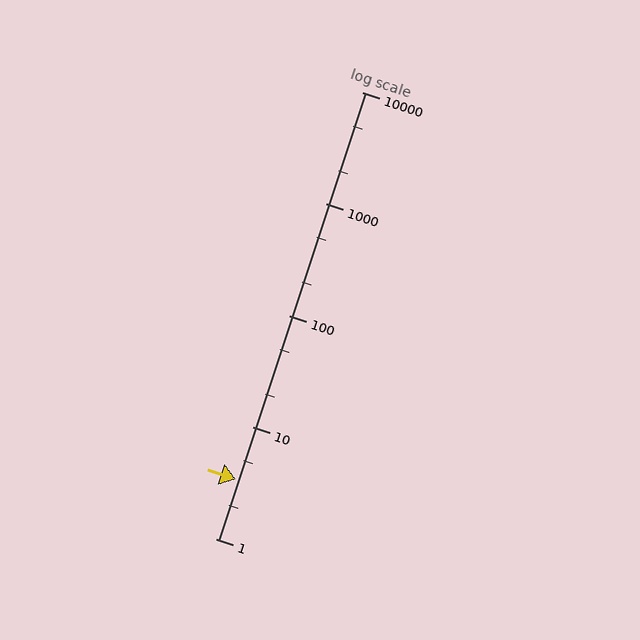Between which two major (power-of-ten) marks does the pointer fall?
The pointer is between 1 and 10.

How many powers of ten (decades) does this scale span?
The scale spans 4 decades, from 1 to 10000.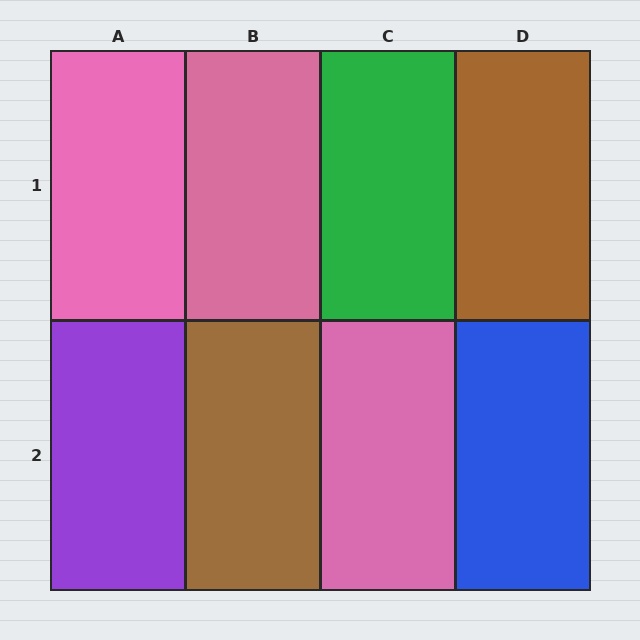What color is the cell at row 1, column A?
Pink.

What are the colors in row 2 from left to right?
Purple, brown, pink, blue.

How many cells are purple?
1 cell is purple.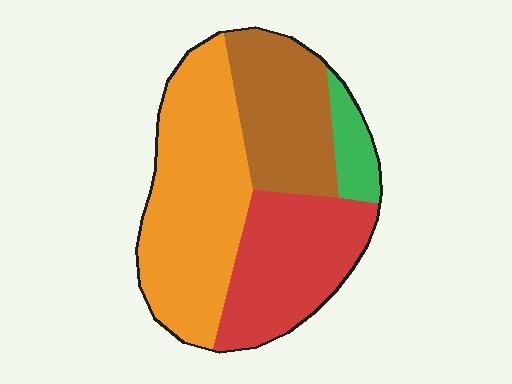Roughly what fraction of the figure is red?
Red takes up about one quarter (1/4) of the figure.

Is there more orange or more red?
Orange.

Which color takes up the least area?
Green, at roughly 5%.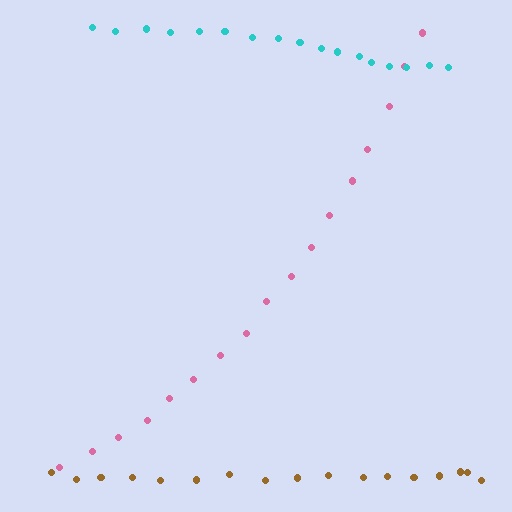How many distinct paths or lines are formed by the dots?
There are 3 distinct paths.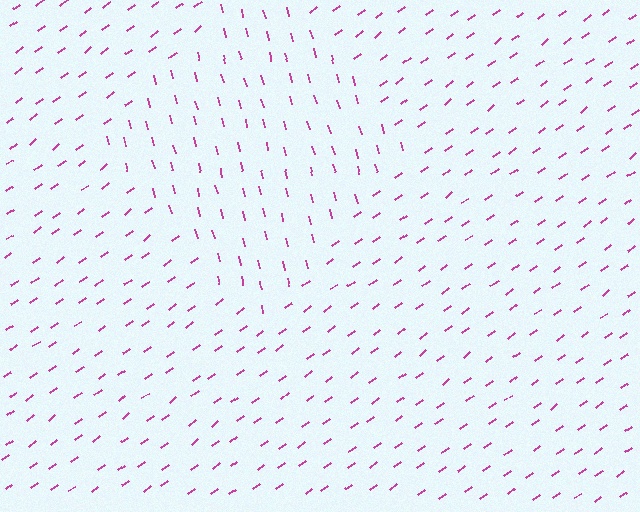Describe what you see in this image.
The image is filled with small magenta line segments. A diamond region in the image has lines oriented differently from the surrounding lines, creating a visible texture boundary.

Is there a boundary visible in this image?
Yes, there is a texture boundary formed by a change in line orientation.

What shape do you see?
I see a diamond.